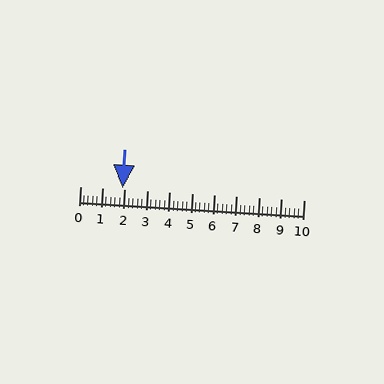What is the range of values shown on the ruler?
The ruler shows values from 0 to 10.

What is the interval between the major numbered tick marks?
The major tick marks are spaced 1 units apart.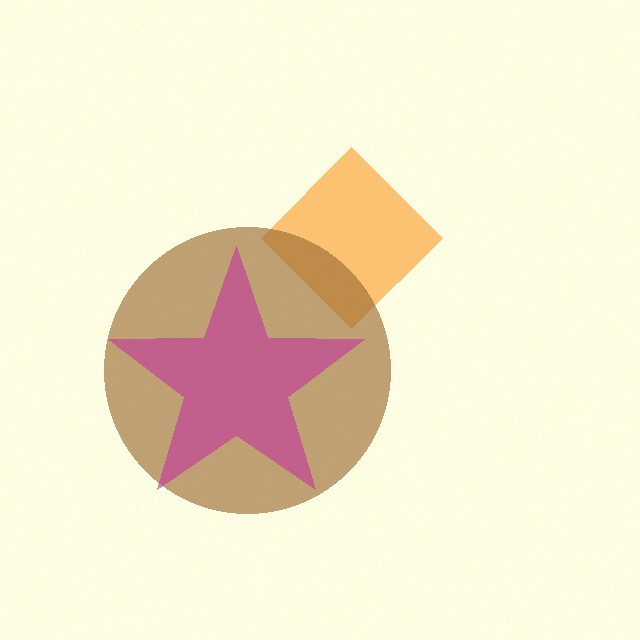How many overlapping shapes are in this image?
There are 3 overlapping shapes in the image.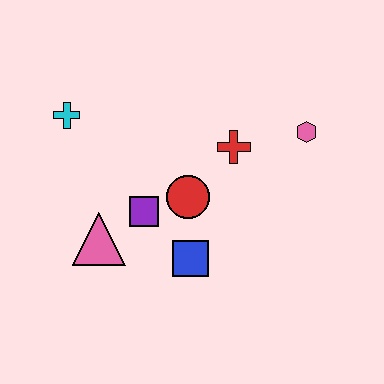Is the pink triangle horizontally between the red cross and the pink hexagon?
No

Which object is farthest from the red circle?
The cyan cross is farthest from the red circle.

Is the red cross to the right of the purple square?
Yes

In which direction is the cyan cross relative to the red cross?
The cyan cross is to the left of the red cross.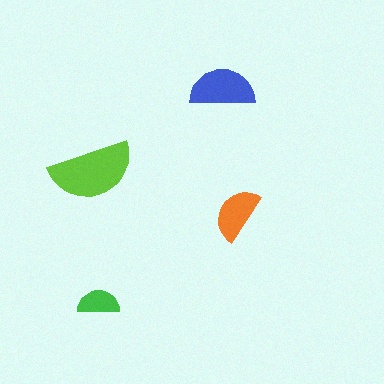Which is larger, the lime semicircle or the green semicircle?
The lime one.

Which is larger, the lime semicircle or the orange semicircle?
The lime one.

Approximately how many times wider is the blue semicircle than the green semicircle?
About 1.5 times wider.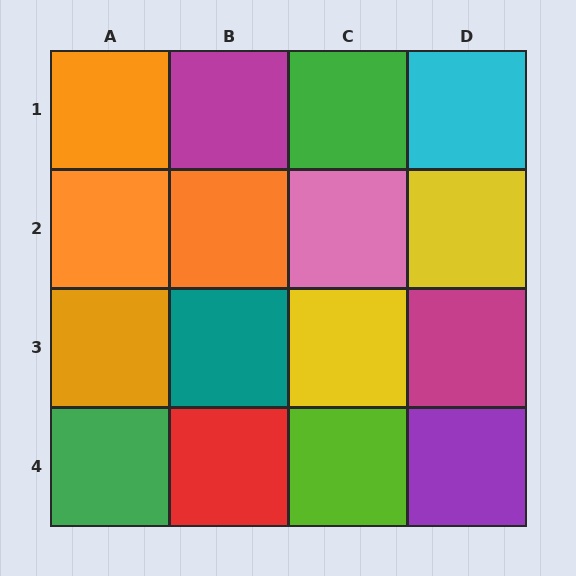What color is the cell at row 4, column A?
Green.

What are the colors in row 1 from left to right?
Orange, magenta, green, cyan.